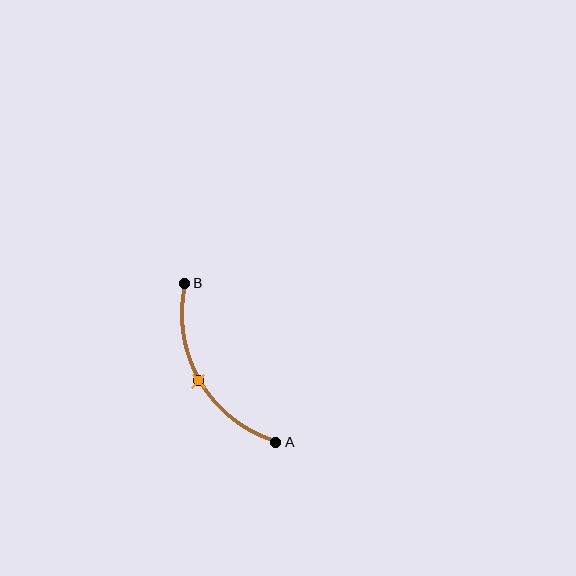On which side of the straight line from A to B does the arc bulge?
The arc bulges to the left of the straight line connecting A and B.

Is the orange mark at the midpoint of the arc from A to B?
Yes. The orange mark lies on the arc at equal arc-length from both A and B — it is the arc midpoint.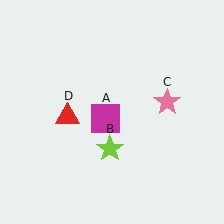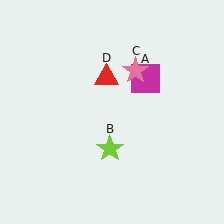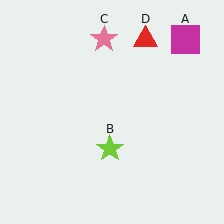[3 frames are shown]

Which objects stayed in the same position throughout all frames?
Lime star (object B) remained stationary.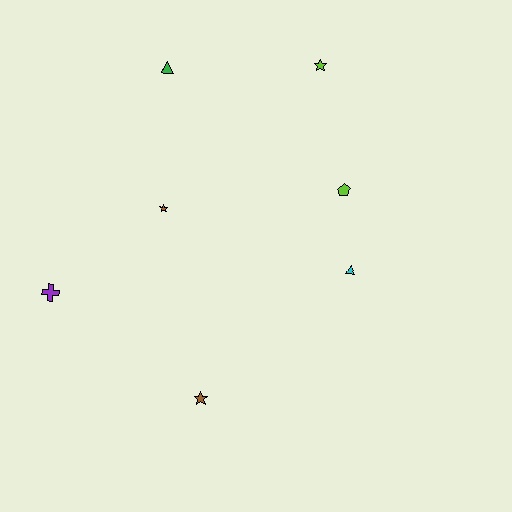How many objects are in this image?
There are 7 objects.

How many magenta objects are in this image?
There are no magenta objects.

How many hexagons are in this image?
There are no hexagons.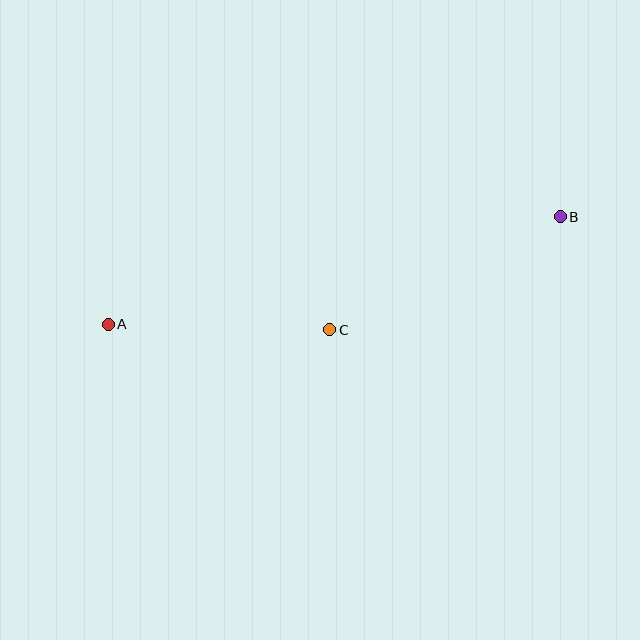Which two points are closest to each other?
Points A and C are closest to each other.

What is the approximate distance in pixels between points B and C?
The distance between B and C is approximately 257 pixels.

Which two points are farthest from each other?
Points A and B are farthest from each other.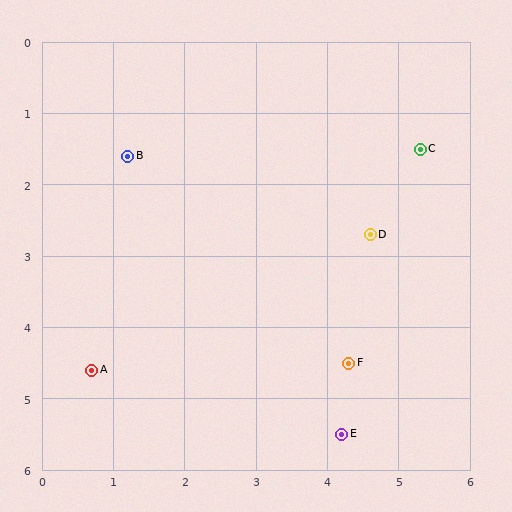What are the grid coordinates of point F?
Point F is at approximately (4.3, 4.5).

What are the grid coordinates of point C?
Point C is at approximately (5.3, 1.5).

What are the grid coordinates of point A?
Point A is at approximately (0.7, 4.6).